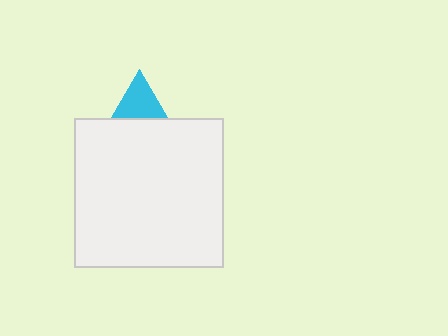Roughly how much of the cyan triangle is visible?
A small part of it is visible (roughly 32%).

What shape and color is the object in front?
The object in front is a white rectangle.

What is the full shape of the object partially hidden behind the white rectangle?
The partially hidden object is a cyan triangle.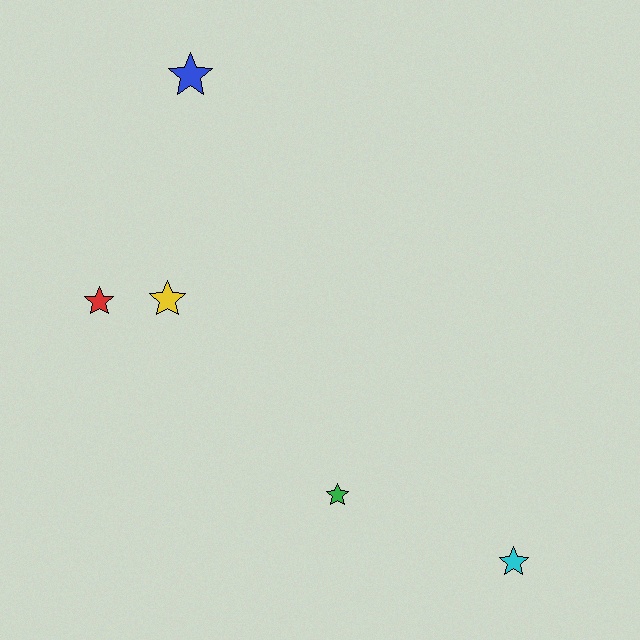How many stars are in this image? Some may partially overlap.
There are 5 stars.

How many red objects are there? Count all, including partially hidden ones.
There is 1 red object.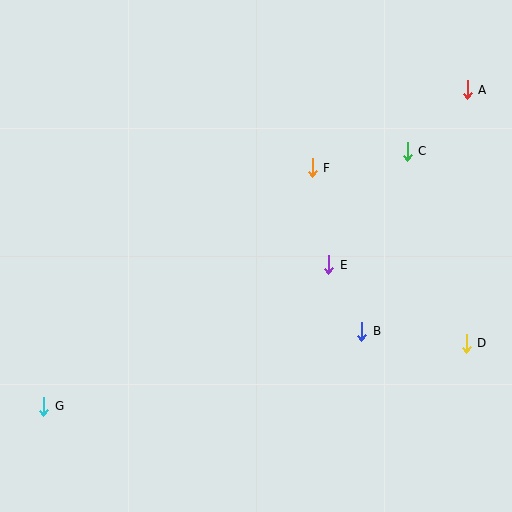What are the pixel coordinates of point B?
Point B is at (362, 331).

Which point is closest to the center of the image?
Point E at (329, 265) is closest to the center.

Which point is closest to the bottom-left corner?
Point G is closest to the bottom-left corner.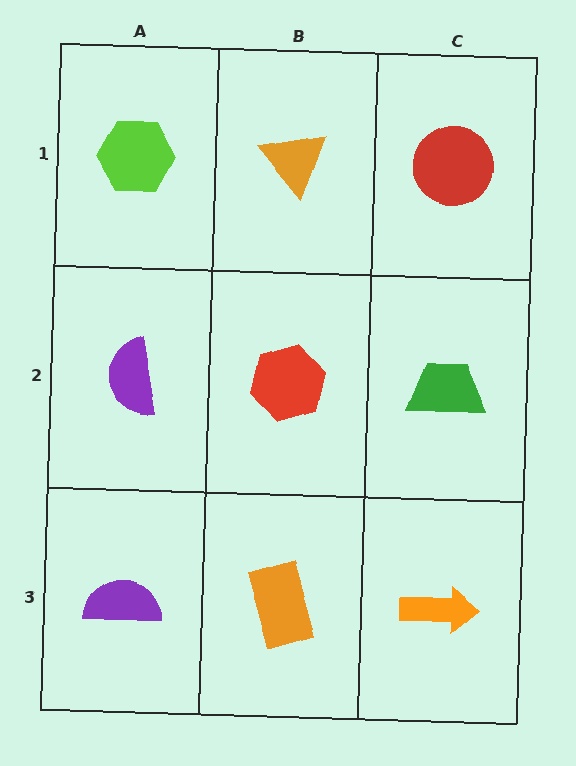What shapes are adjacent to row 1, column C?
A green trapezoid (row 2, column C), an orange triangle (row 1, column B).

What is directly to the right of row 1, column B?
A red circle.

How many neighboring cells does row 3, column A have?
2.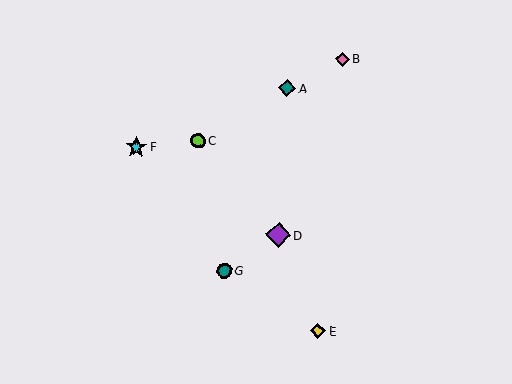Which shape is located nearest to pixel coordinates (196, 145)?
The lime circle (labeled C) at (198, 141) is nearest to that location.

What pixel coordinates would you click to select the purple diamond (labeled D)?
Click at (278, 235) to select the purple diamond D.